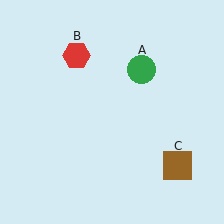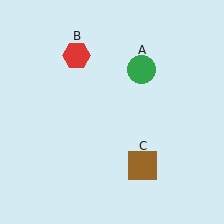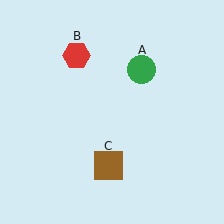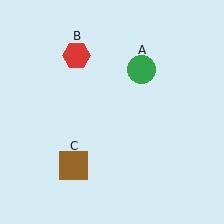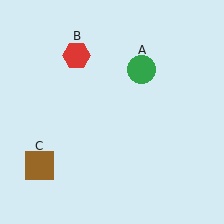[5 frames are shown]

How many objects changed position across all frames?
1 object changed position: brown square (object C).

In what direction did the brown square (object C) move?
The brown square (object C) moved left.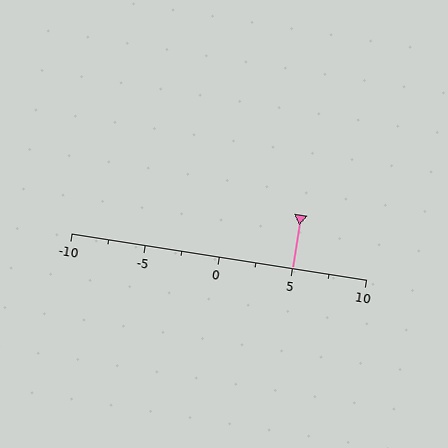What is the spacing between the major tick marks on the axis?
The major ticks are spaced 5 apart.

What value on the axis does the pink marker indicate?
The marker indicates approximately 5.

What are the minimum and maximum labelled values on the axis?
The axis runs from -10 to 10.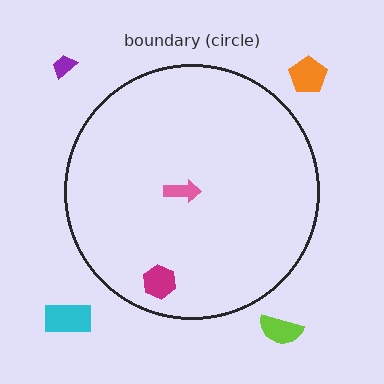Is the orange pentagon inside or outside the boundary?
Outside.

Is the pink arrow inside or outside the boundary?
Inside.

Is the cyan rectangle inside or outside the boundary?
Outside.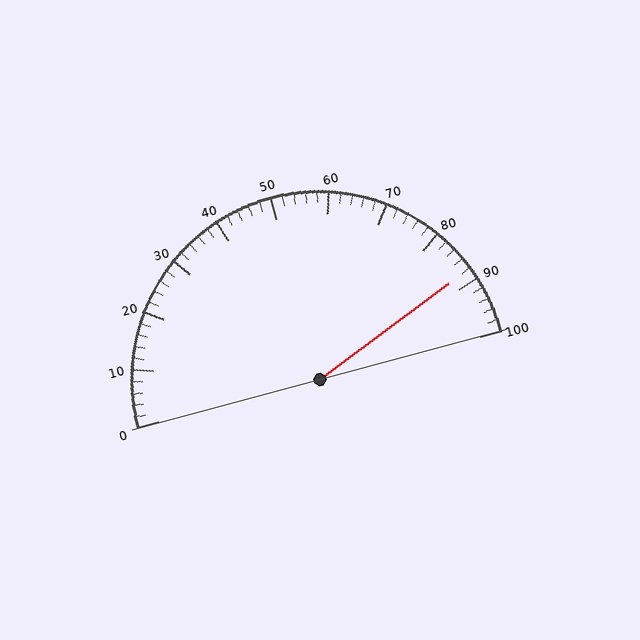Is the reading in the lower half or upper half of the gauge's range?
The reading is in the upper half of the range (0 to 100).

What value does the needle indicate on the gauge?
The needle indicates approximately 88.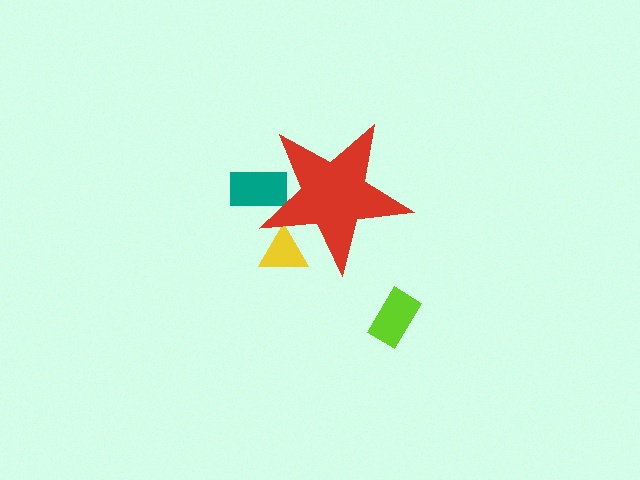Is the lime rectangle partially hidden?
No, the lime rectangle is fully visible.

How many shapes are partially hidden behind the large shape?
2 shapes are partially hidden.